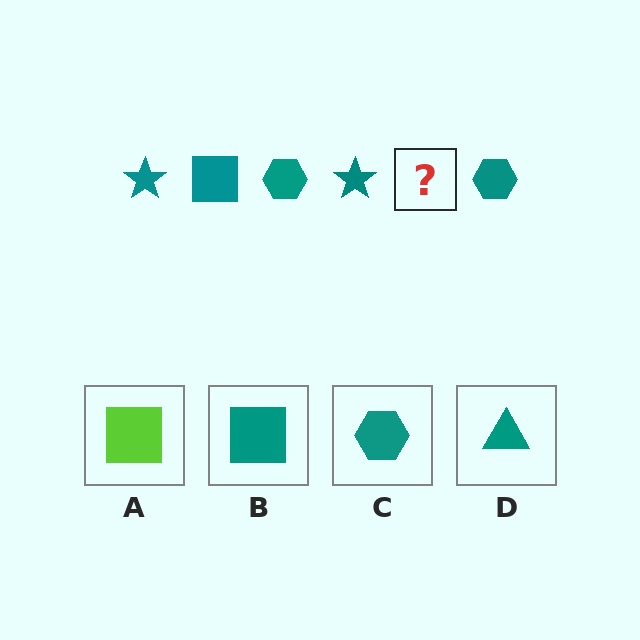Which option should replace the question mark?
Option B.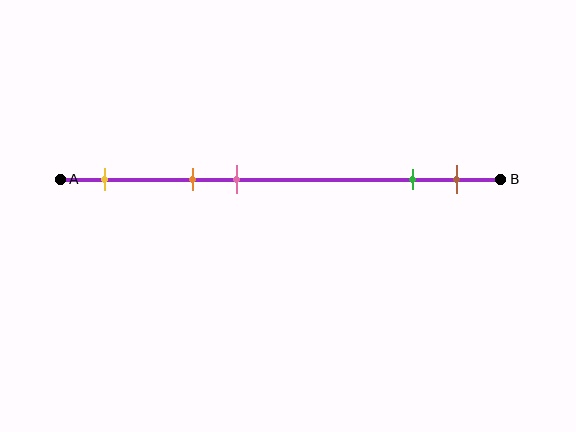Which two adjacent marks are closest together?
The green and brown marks are the closest adjacent pair.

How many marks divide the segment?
There are 5 marks dividing the segment.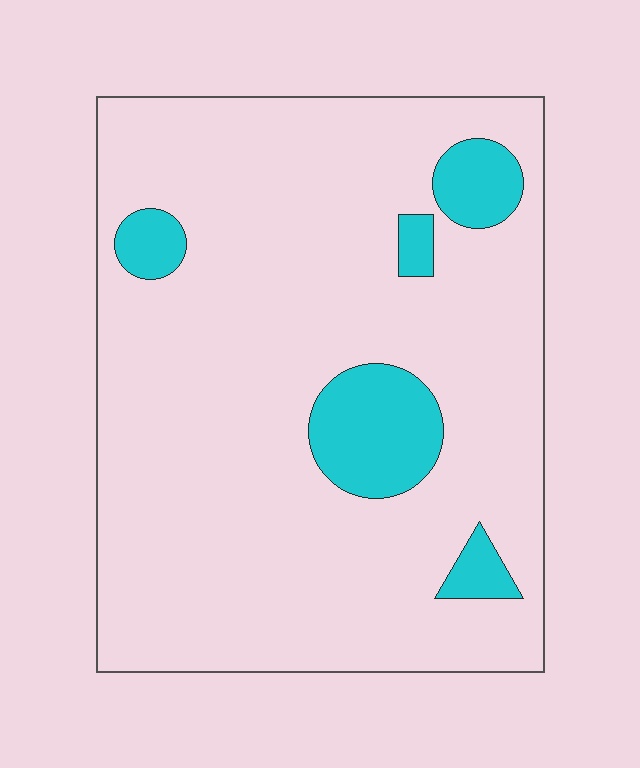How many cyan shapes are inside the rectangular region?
5.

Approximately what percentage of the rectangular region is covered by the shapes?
Approximately 10%.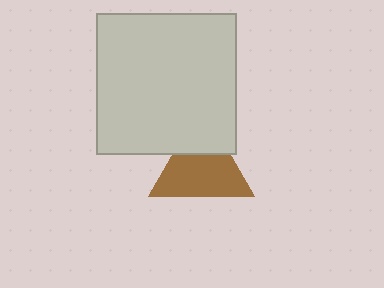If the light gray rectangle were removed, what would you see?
You would see the complete brown triangle.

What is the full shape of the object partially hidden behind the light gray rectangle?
The partially hidden object is a brown triangle.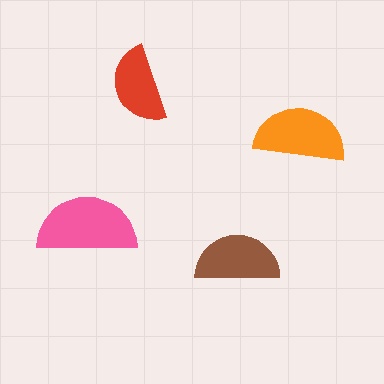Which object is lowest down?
The brown semicircle is bottommost.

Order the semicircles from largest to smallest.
the pink one, the orange one, the brown one, the red one.